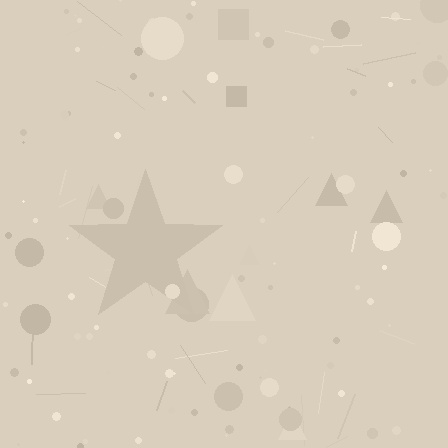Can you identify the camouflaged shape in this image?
The camouflaged shape is a star.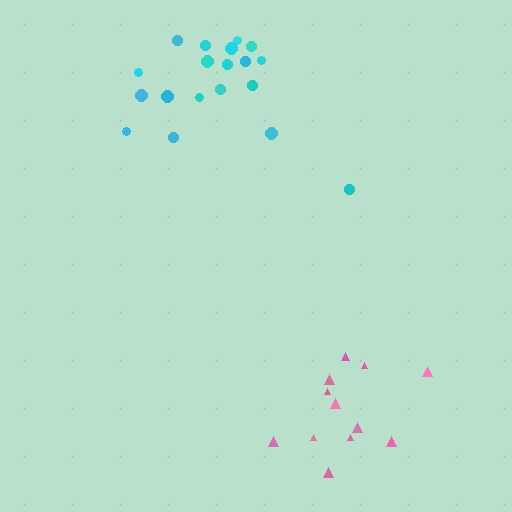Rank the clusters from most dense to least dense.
cyan, pink.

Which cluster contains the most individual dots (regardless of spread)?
Cyan (19).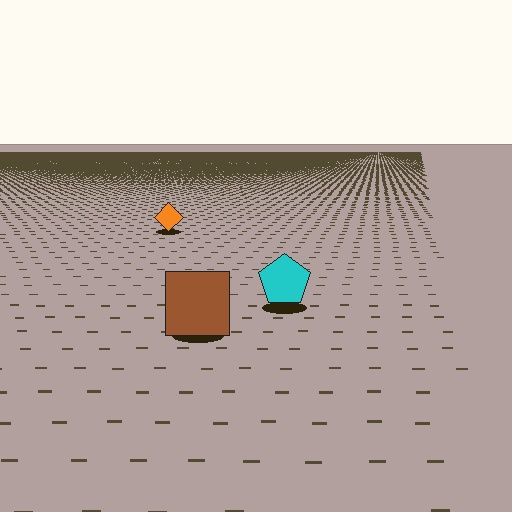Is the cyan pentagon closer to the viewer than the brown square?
No. The brown square is closer — you can tell from the texture gradient: the ground texture is coarser near it.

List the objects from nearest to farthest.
From nearest to farthest: the brown square, the cyan pentagon, the orange diamond.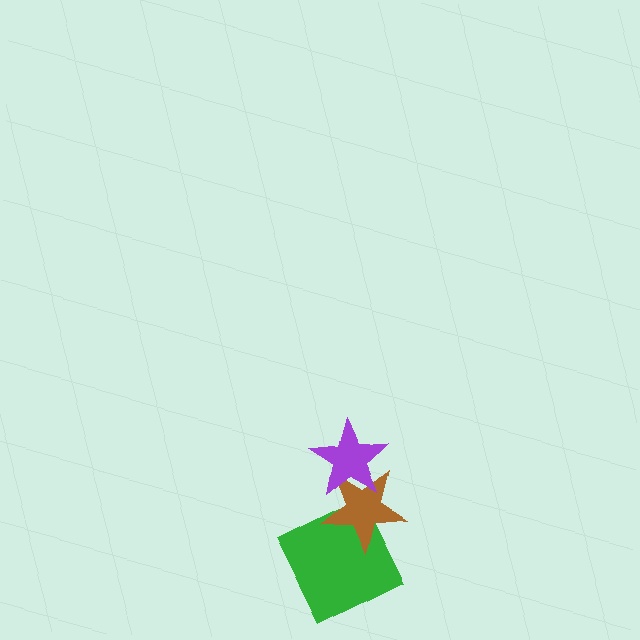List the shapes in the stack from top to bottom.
From top to bottom: the purple star, the brown star, the green square.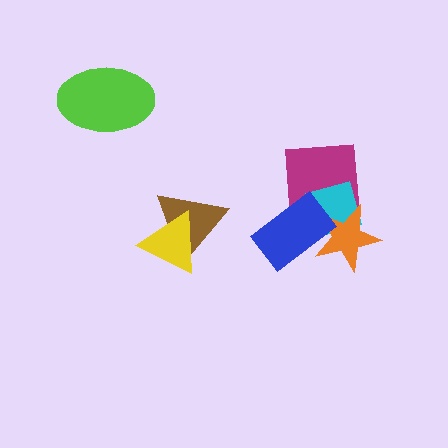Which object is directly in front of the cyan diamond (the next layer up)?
The orange star is directly in front of the cyan diamond.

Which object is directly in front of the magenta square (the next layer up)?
The cyan diamond is directly in front of the magenta square.